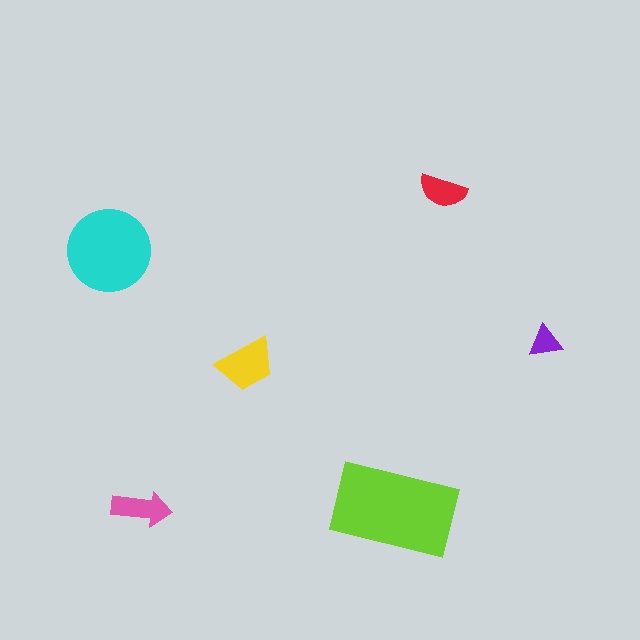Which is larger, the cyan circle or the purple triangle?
The cyan circle.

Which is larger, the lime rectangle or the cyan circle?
The lime rectangle.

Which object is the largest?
The lime rectangle.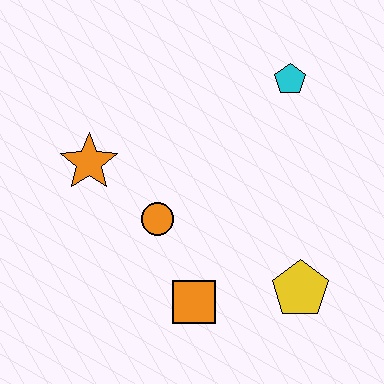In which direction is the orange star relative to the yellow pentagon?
The orange star is to the left of the yellow pentagon.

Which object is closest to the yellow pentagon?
The orange square is closest to the yellow pentagon.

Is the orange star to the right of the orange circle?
No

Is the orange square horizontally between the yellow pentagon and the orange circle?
Yes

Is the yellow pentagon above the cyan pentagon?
No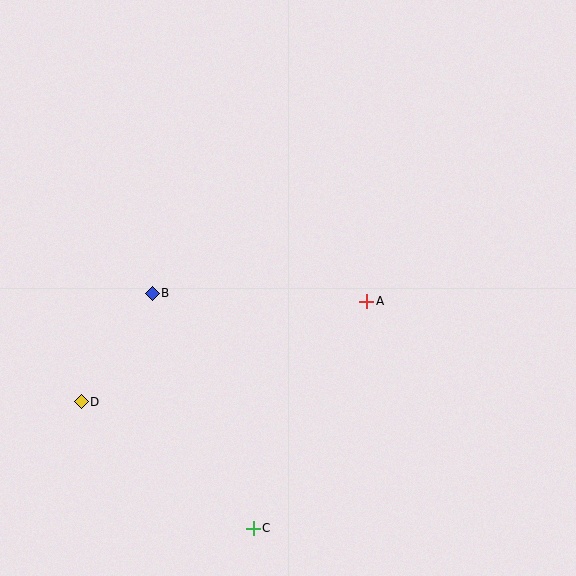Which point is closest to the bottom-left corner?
Point D is closest to the bottom-left corner.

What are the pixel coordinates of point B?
Point B is at (152, 293).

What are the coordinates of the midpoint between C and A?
The midpoint between C and A is at (310, 415).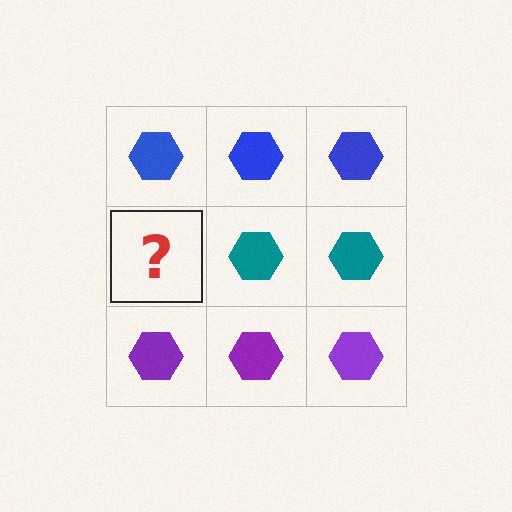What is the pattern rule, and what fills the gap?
The rule is that each row has a consistent color. The gap should be filled with a teal hexagon.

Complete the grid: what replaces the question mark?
The question mark should be replaced with a teal hexagon.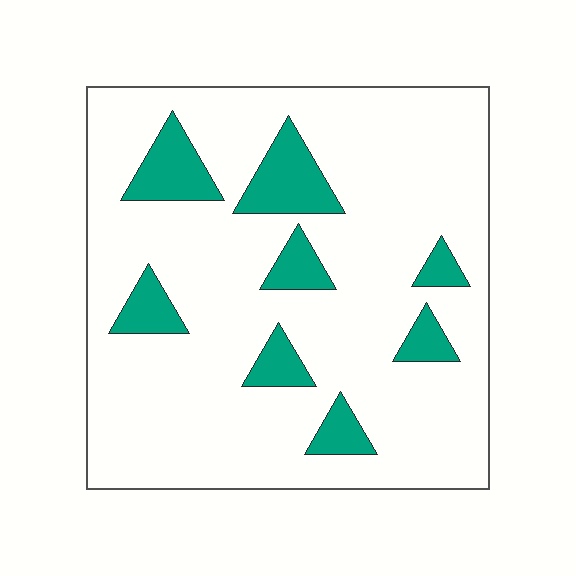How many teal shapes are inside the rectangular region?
8.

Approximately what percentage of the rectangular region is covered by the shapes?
Approximately 15%.